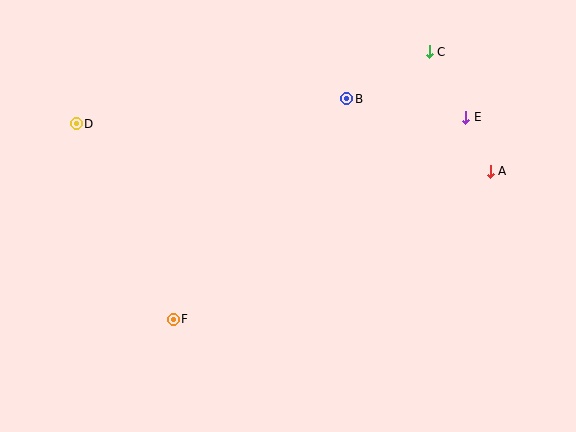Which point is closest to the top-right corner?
Point C is closest to the top-right corner.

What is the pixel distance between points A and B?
The distance between A and B is 161 pixels.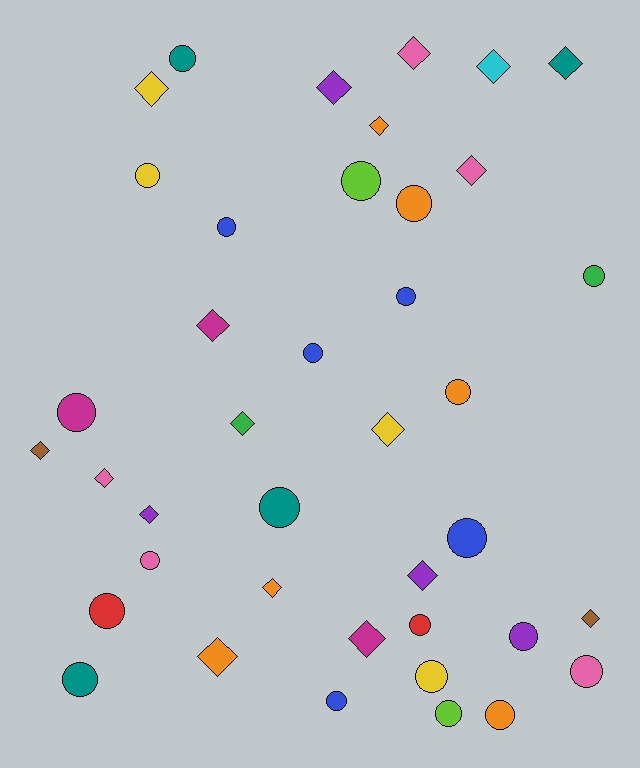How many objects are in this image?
There are 40 objects.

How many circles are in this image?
There are 22 circles.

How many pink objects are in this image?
There are 5 pink objects.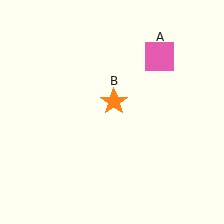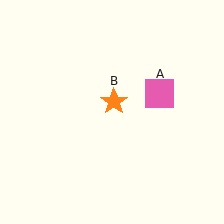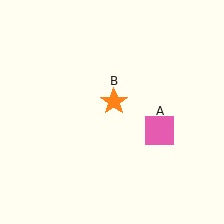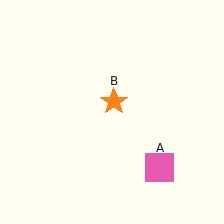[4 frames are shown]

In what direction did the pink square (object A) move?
The pink square (object A) moved down.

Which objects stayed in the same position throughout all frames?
Orange star (object B) remained stationary.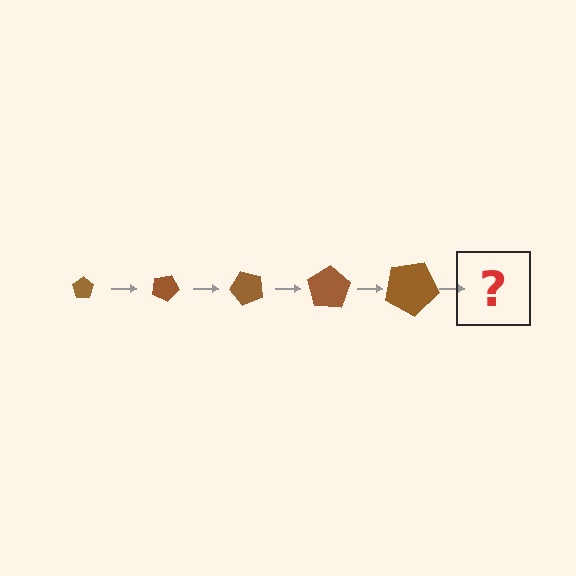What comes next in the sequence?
The next element should be a pentagon, larger than the previous one and rotated 125 degrees from the start.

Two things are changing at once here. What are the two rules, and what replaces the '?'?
The two rules are that the pentagon grows larger each step and it rotates 25 degrees each step. The '?' should be a pentagon, larger than the previous one and rotated 125 degrees from the start.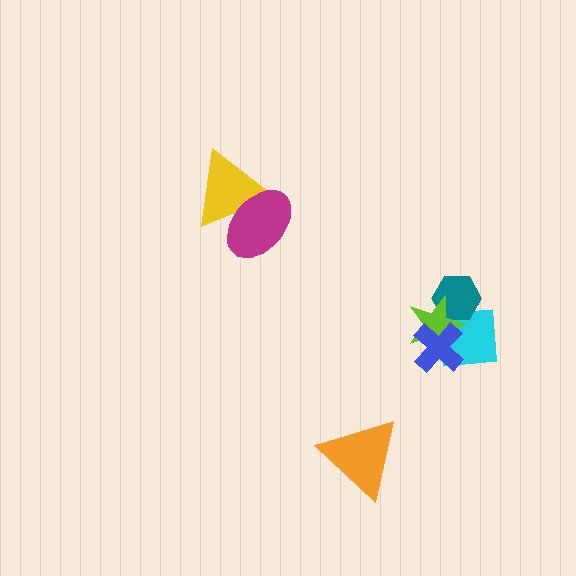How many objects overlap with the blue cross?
2 objects overlap with the blue cross.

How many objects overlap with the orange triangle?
0 objects overlap with the orange triangle.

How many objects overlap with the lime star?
3 objects overlap with the lime star.